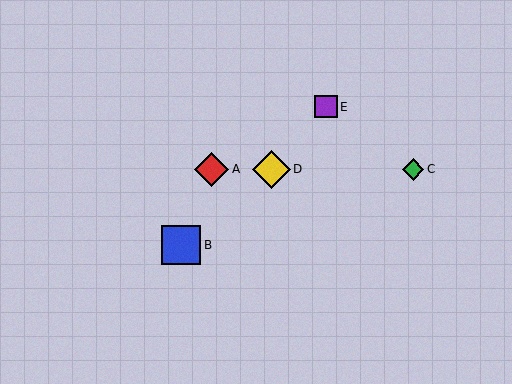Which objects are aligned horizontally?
Objects A, C, D are aligned horizontally.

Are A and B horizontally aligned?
No, A is at y≈169 and B is at y≈245.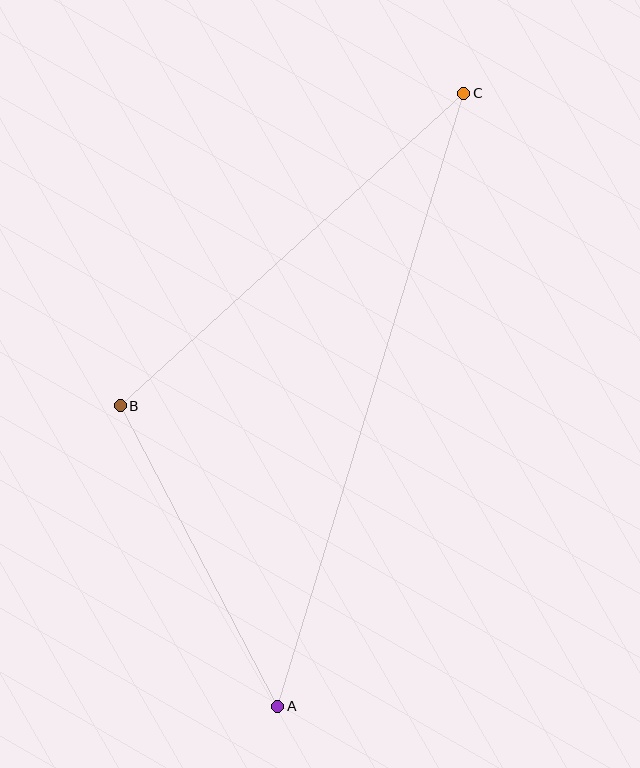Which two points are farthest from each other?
Points A and C are farthest from each other.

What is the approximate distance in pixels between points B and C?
The distance between B and C is approximately 464 pixels.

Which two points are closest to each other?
Points A and B are closest to each other.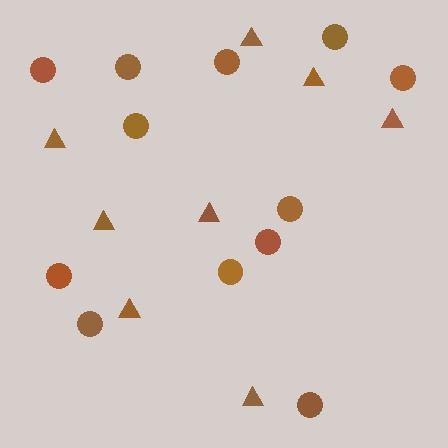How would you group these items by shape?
There are 2 groups: one group of triangles (8) and one group of circles (12).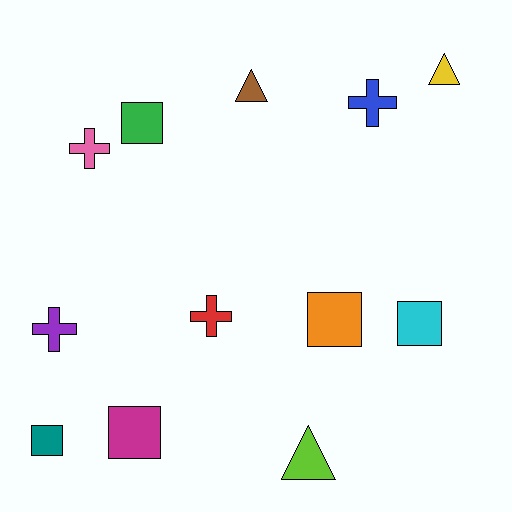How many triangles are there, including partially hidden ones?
There are 3 triangles.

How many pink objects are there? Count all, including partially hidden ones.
There is 1 pink object.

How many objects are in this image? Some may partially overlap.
There are 12 objects.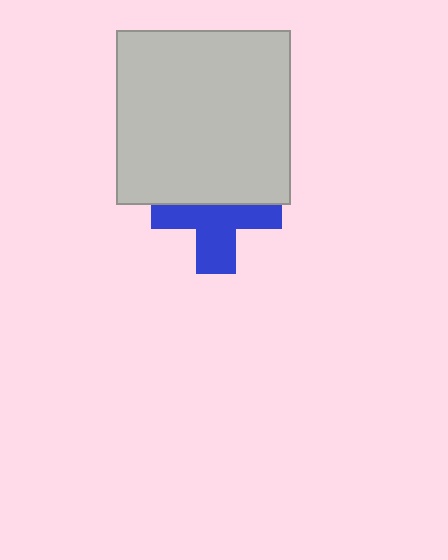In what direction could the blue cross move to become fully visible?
The blue cross could move down. That would shift it out from behind the light gray square entirely.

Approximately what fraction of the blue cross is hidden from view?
Roughly 45% of the blue cross is hidden behind the light gray square.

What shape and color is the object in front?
The object in front is a light gray square.